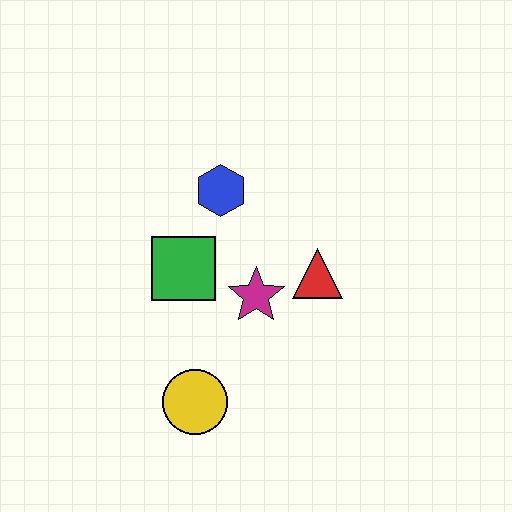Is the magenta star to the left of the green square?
No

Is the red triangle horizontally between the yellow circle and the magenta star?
No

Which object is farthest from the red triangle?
The yellow circle is farthest from the red triangle.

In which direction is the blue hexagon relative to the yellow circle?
The blue hexagon is above the yellow circle.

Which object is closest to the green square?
The magenta star is closest to the green square.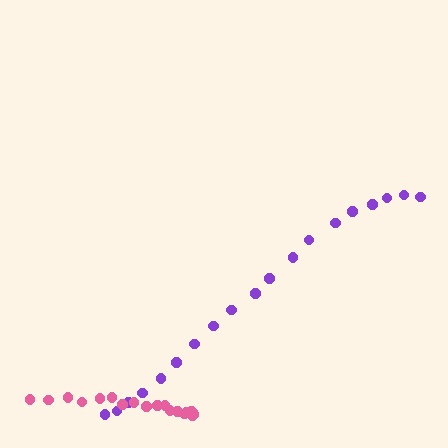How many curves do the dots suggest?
There are 2 distinct paths.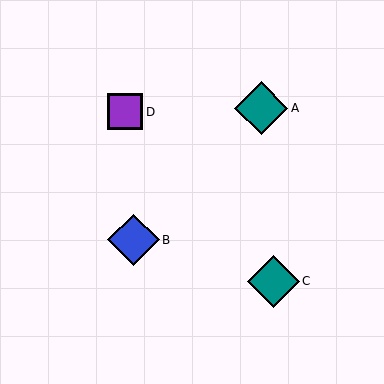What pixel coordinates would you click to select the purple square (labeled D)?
Click at (125, 112) to select the purple square D.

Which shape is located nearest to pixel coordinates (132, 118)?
The purple square (labeled D) at (125, 112) is nearest to that location.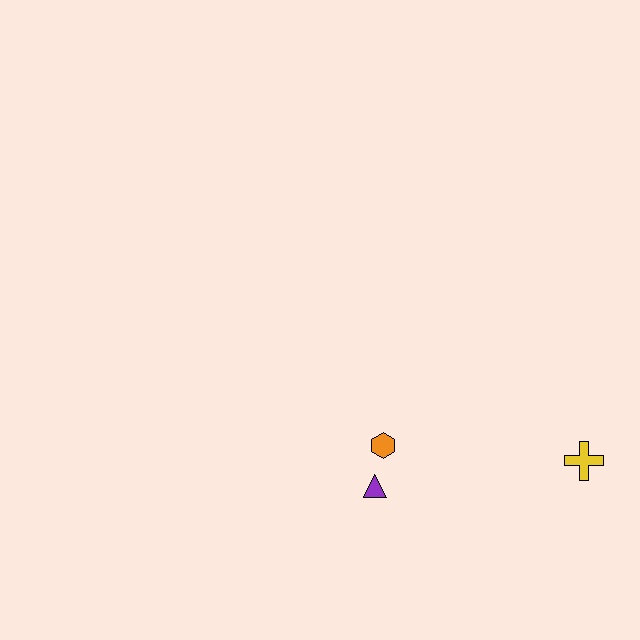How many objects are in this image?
There are 3 objects.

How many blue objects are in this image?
There are no blue objects.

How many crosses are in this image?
There is 1 cross.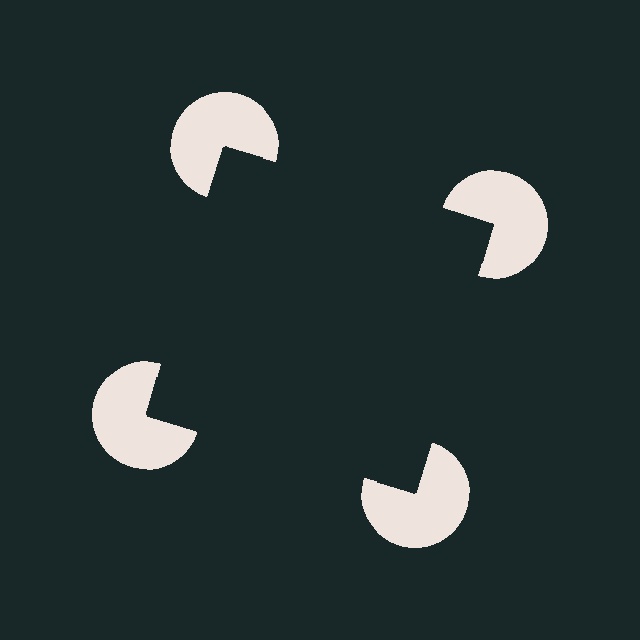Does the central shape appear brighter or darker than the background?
It typically appears slightly darker than the background, even though no actual brightness change is drawn.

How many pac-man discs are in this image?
There are 4 — one at each vertex of the illusory square.